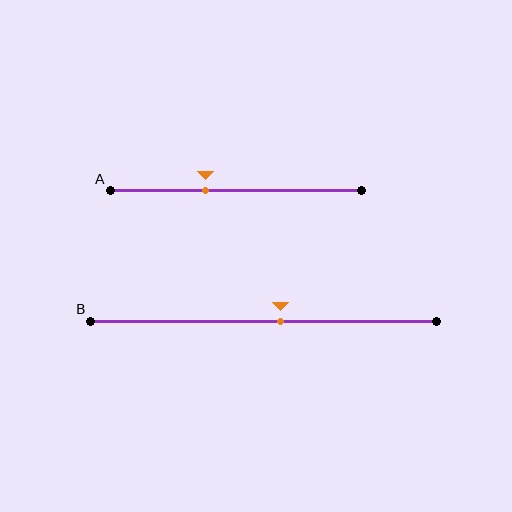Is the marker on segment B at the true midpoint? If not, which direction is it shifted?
No, the marker on segment B is shifted to the right by about 5% of the segment length.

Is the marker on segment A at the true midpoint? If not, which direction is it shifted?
No, the marker on segment A is shifted to the left by about 12% of the segment length.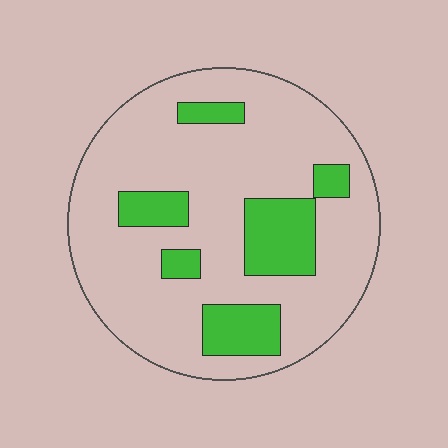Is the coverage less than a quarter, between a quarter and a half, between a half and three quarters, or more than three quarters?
Less than a quarter.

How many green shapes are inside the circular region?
6.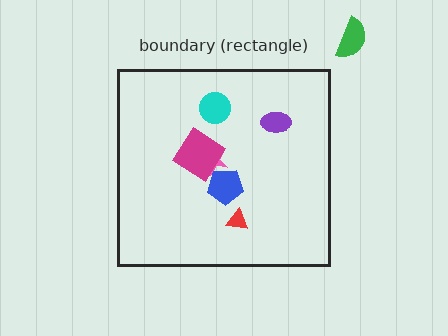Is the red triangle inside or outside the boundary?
Inside.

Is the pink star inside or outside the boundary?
Inside.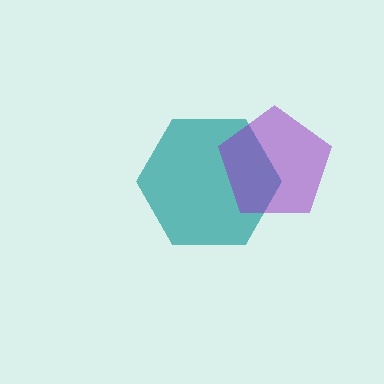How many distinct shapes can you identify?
There are 2 distinct shapes: a teal hexagon, a purple pentagon.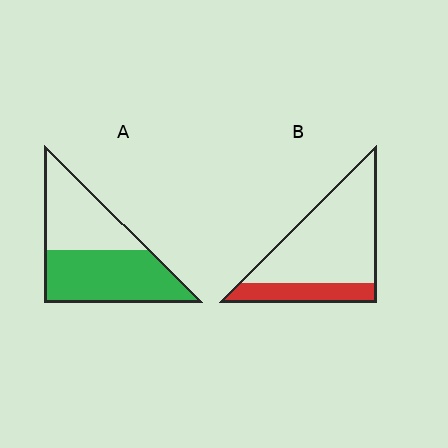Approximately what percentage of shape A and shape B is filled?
A is approximately 55% and B is approximately 25%.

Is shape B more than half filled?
No.